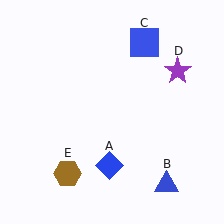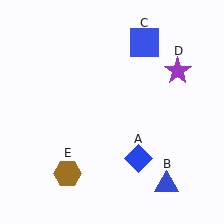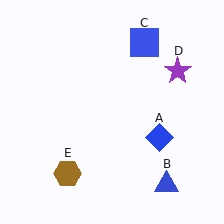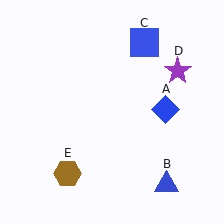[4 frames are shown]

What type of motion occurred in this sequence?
The blue diamond (object A) rotated counterclockwise around the center of the scene.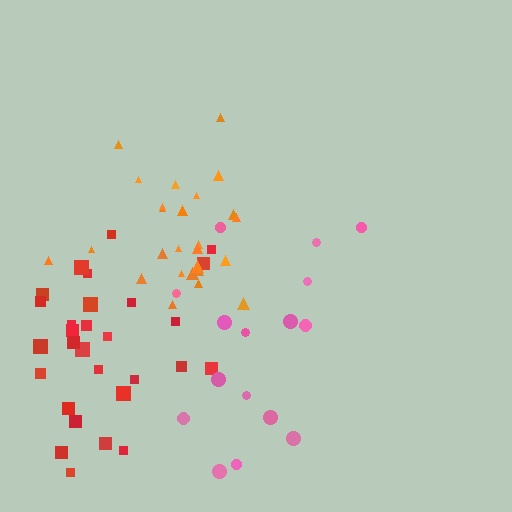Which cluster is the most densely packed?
Orange.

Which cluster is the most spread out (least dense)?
Pink.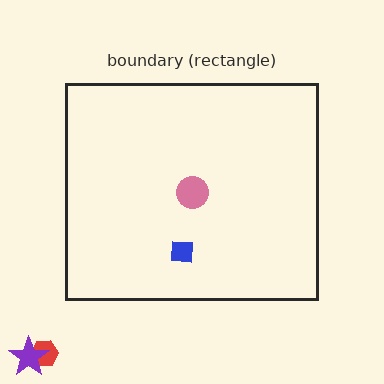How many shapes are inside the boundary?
2 inside, 2 outside.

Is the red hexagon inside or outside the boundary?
Outside.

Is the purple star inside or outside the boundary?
Outside.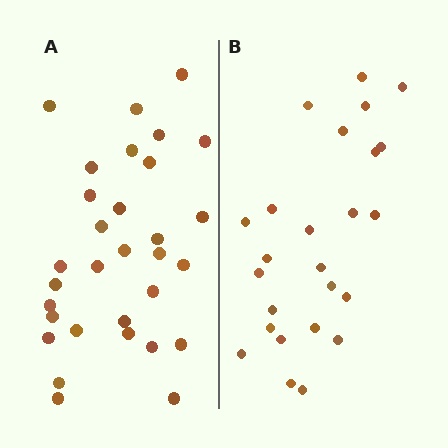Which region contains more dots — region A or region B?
Region A (the left region) has more dots.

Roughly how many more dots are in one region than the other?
Region A has about 6 more dots than region B.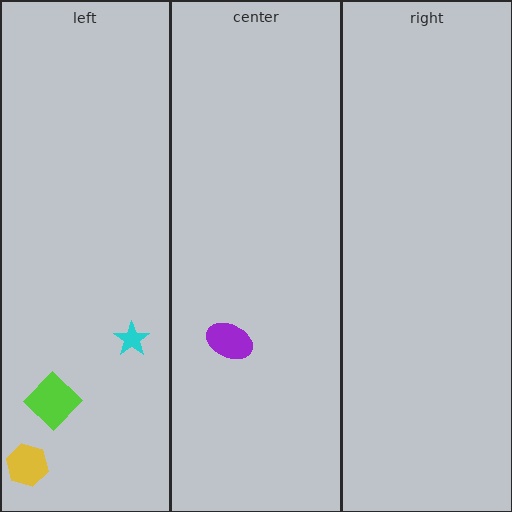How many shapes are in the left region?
3.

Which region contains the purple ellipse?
The center region.